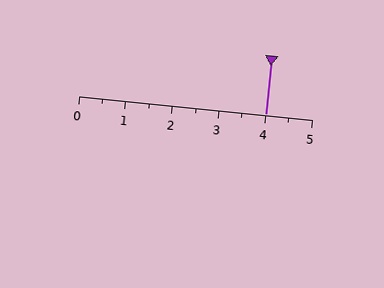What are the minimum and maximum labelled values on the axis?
The axis runs from 0 to 5.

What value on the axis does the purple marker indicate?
The marker indicates approximately 4.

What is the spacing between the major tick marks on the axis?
The major ticks are spaced 1 apart.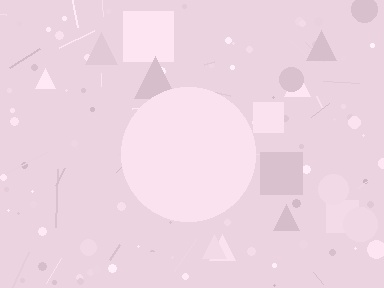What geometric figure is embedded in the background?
A circle is embedded in the background.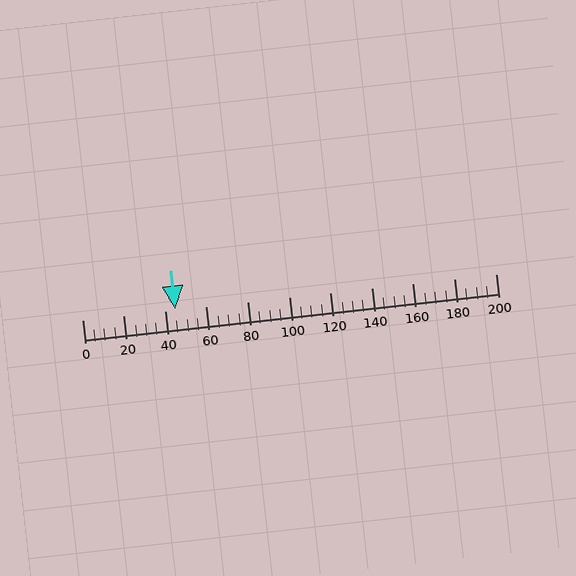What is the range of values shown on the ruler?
The ruler shows values from 0 to 200.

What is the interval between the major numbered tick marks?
The major tick marks are spaced 20 units apart.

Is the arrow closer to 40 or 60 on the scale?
The arrow is closer to 40.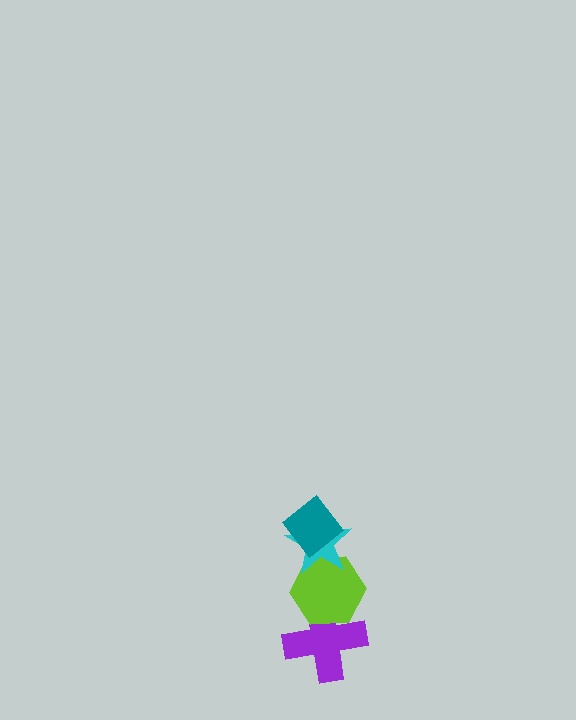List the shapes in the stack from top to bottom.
From top to bottom: the teal diamond, the cyan star, the lime hexagon, the purple cross.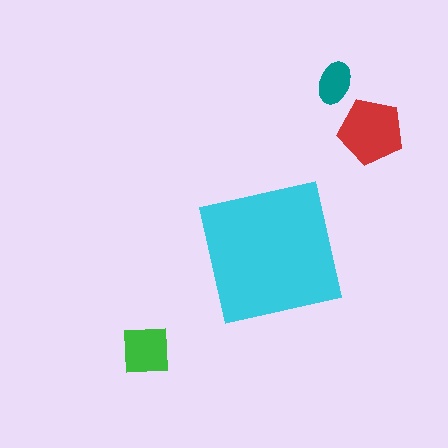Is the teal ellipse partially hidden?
No, the teal ellipse is fully visible.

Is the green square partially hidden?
No, the green square is fully visible.